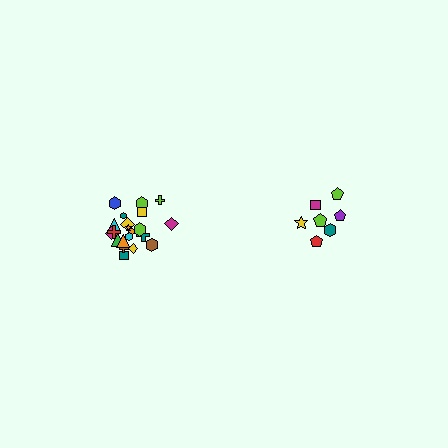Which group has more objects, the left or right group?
The left group.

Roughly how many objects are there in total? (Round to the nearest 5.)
Roughly 30 objects in total.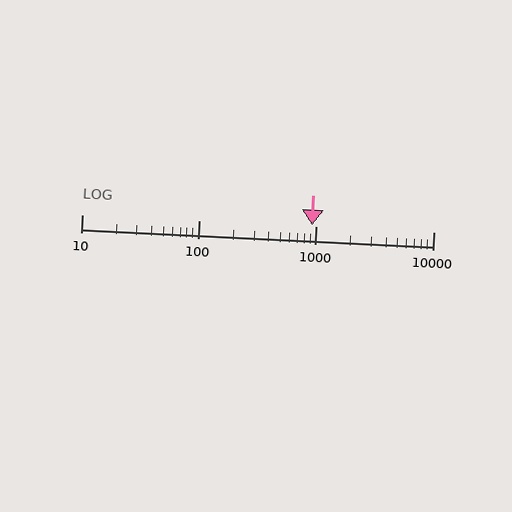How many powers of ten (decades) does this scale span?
The scale spans 3 decades, from 10 to 10000.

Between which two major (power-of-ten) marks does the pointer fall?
The pointer is between 100 and 1000.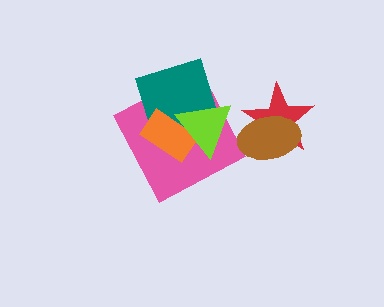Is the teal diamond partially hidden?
Yes, it is partially covered by another shape.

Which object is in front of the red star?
The brown ellipse is in front of the red star.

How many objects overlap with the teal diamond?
3 objects overlap with the teal diamond.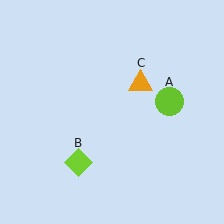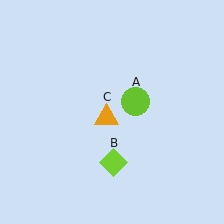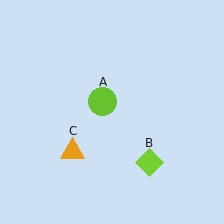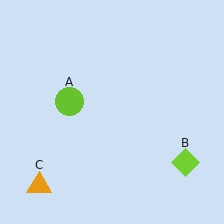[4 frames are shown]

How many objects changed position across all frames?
3 objects changed position: lime circle (object A), lime diamond (object B), orange triangle (object C).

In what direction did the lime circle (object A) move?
The lime circle (object A) moved left.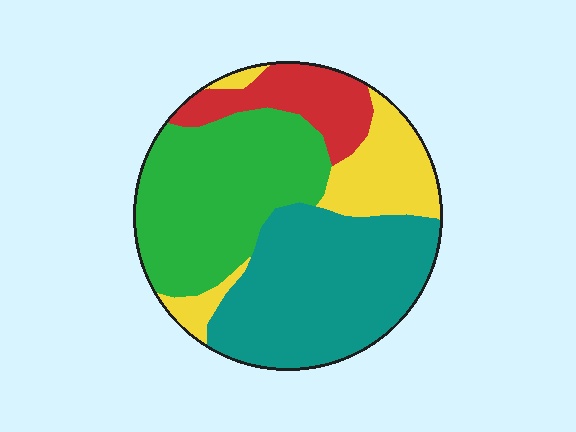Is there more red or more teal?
Teal.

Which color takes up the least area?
Red, at roughly 15%.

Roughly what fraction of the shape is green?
Green takes up about one third (1/3) of the shape.